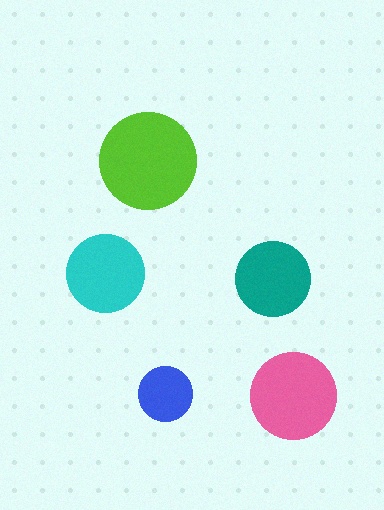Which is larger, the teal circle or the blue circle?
The teal one.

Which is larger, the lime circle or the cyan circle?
The lime one.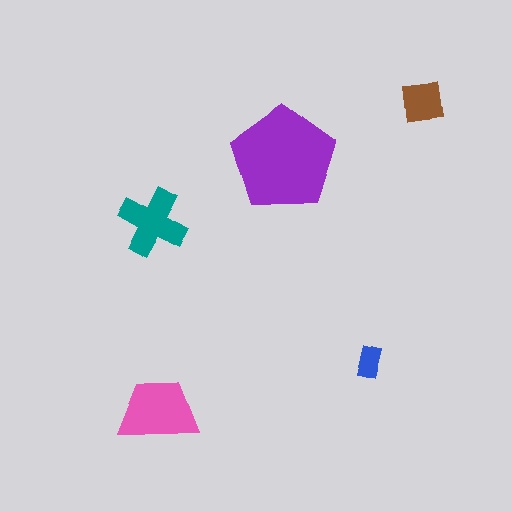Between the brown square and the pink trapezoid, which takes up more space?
The pink trapezoid.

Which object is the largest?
The purple pentagon.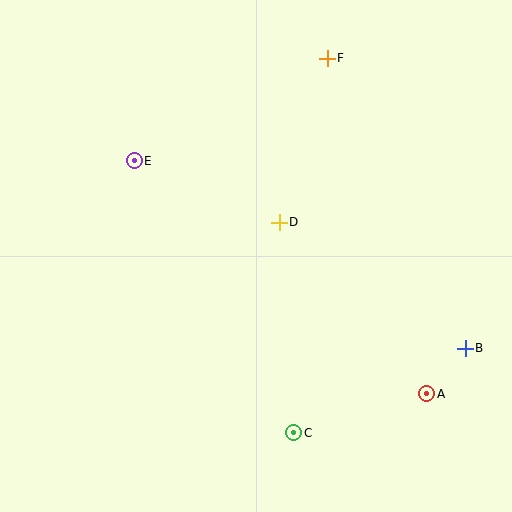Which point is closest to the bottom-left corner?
Point C is closest to the bottom-left corner.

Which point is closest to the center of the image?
Point D at (279, 222) is closest to the center.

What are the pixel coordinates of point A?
Point A is at (427, 394).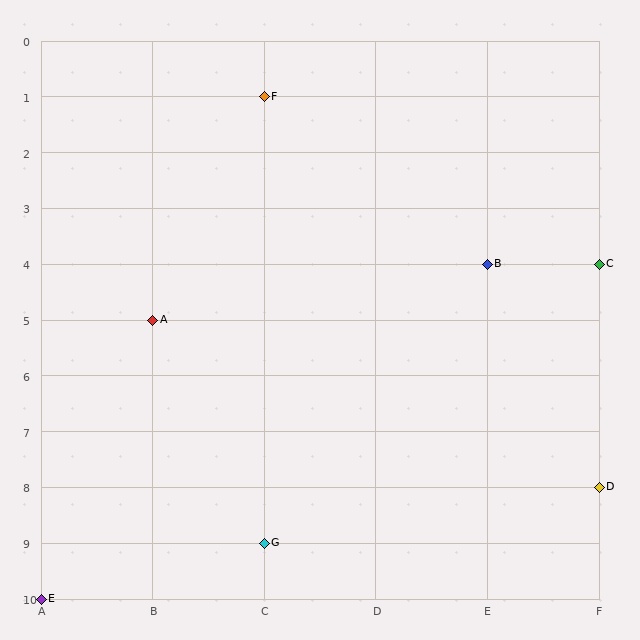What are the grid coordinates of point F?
Point F is at grid coordinates (C, 1).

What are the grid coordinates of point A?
Point A is at grid coordinates (B, 5).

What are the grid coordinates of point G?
Point G is at grid coordinates (C, 9).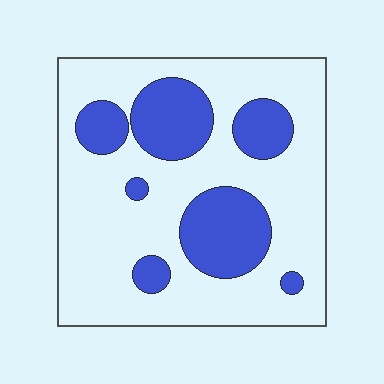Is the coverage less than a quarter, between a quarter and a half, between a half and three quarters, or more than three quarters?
Between a quarter and a half.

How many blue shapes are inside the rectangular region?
7.